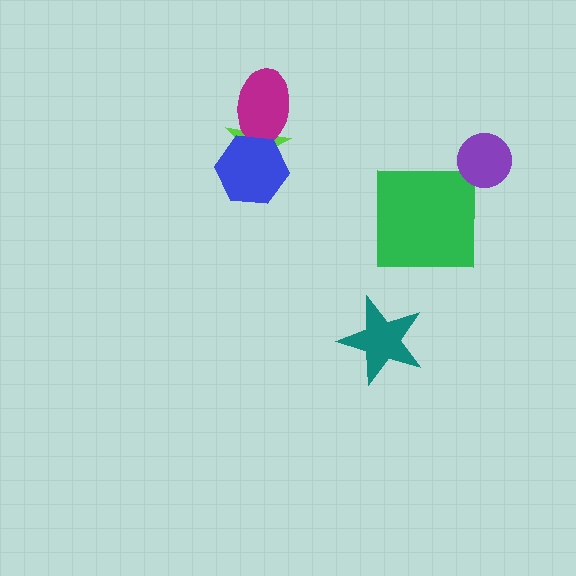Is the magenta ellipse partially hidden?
Yes, it is partially covered by another shape.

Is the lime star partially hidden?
Yes, it is partially covered by another shape.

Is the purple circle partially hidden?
No, no other shape covers it.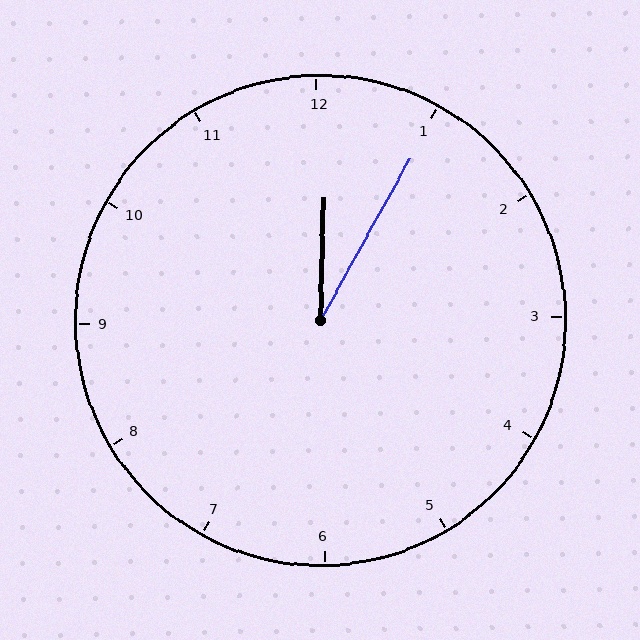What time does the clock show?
12:05.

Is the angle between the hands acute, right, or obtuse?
It is acute.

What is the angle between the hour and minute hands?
Approximately 28 degrees.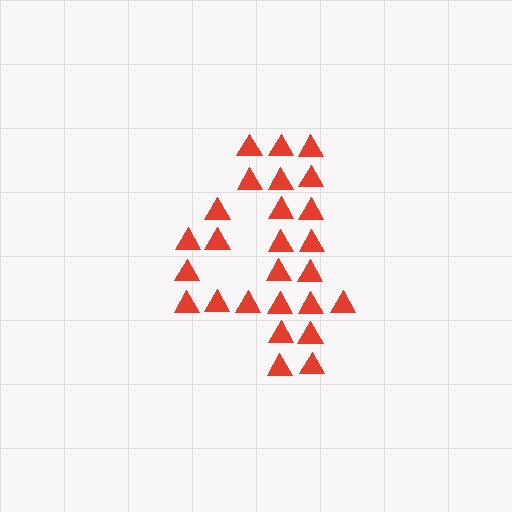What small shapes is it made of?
It is made of small triangles.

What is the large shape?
The large shape is the digit 4.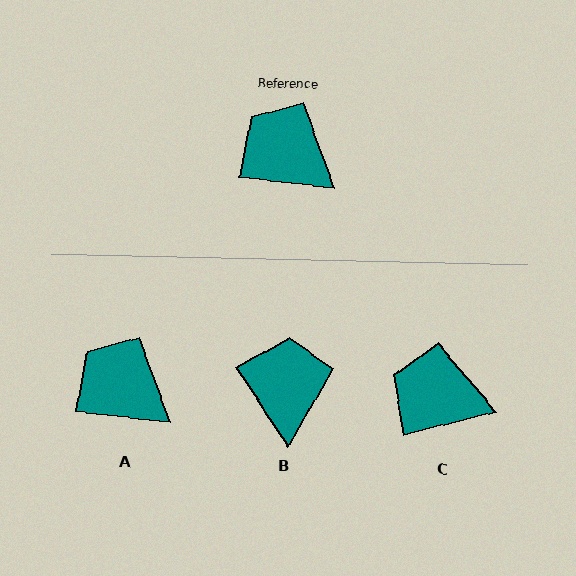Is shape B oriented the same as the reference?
No, it is off by about 50 degrees.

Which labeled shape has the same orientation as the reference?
A.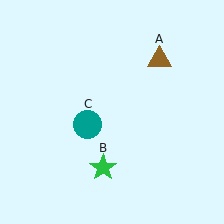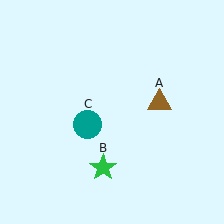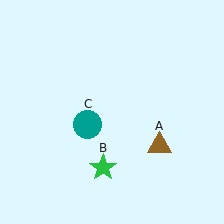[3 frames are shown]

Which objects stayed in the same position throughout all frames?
Green star (object B) and teal circle (object C) remained stationary.